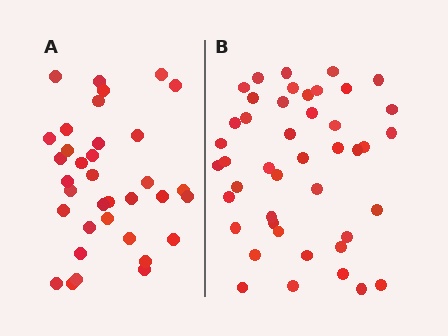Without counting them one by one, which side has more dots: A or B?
Region B (the right region) has more dots.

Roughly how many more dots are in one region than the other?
Region B has roughly 8 or so more dots than region A.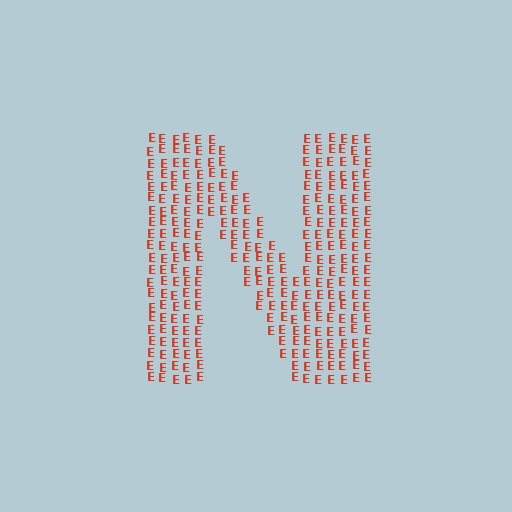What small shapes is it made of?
It is made of small letter E's.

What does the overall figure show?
The overall figure shows the letter N.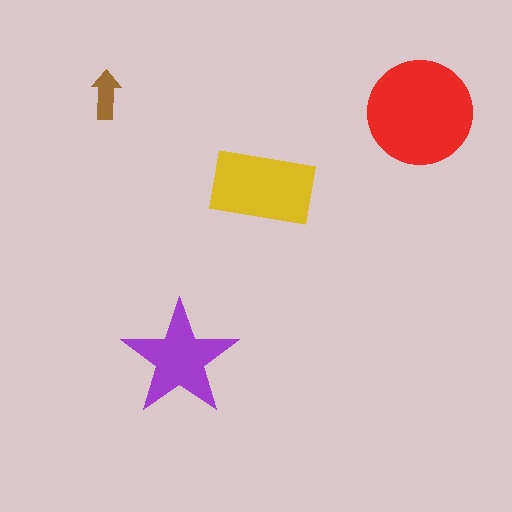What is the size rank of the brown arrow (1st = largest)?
4th.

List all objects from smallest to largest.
The brown arrow, the purple star, the yellow rectangle, the red circle.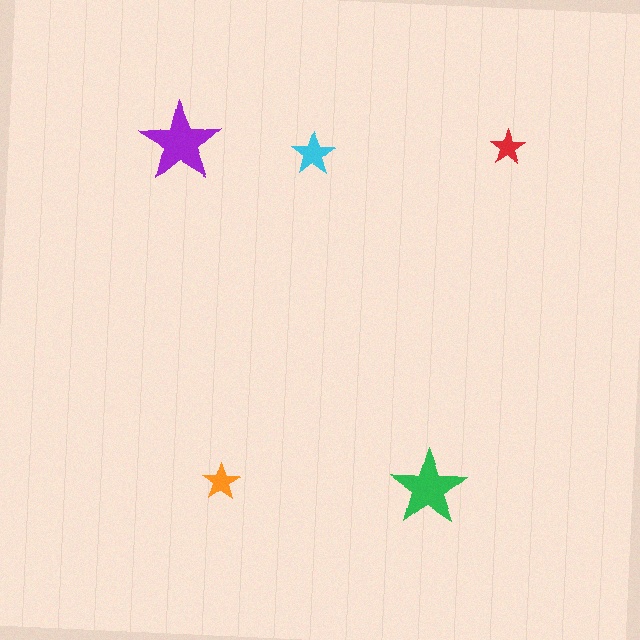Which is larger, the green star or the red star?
The green one.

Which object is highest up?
The red star is topmost.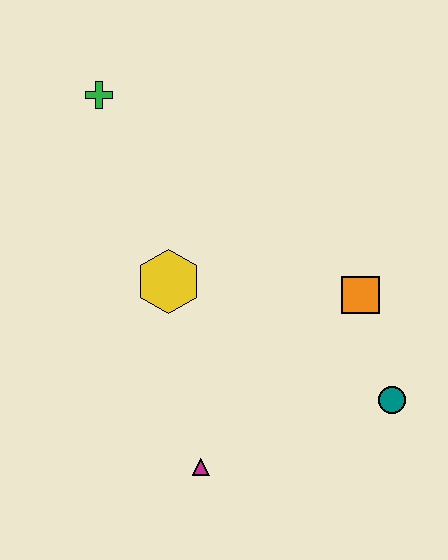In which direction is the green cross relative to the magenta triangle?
The green cross is above the magenta triangle.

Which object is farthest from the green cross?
The teal circle is farthest from the green cross.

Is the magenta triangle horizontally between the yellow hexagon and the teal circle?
Yes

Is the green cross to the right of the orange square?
No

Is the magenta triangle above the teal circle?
No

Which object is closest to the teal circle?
The orange square is closest to the teal circle.